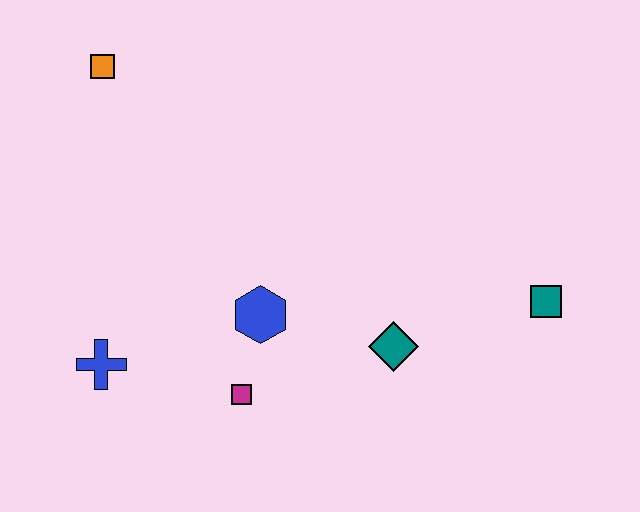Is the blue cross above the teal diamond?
No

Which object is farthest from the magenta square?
The orange square is farthest from the magenta square.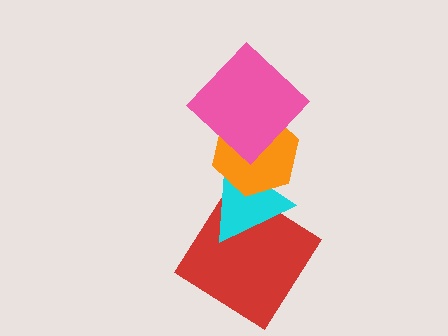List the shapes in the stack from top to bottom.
From top to bottom: the pink diamond, the orange hexagon, the cyan triangle, the red diamond.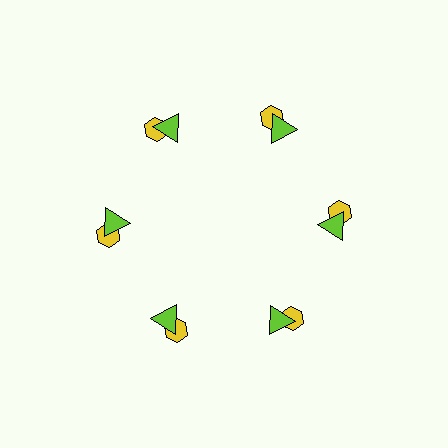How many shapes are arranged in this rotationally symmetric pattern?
There are 12 shapes, arranged in 6 groups of 2.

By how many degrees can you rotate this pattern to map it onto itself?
The pattern maps onto itself every 60 degrees of rotation.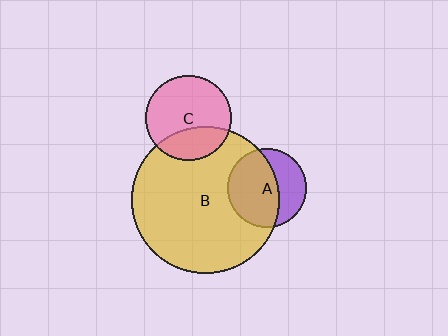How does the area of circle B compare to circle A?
Approximately 3.5 times.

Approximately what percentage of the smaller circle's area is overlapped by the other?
Approximately 30%.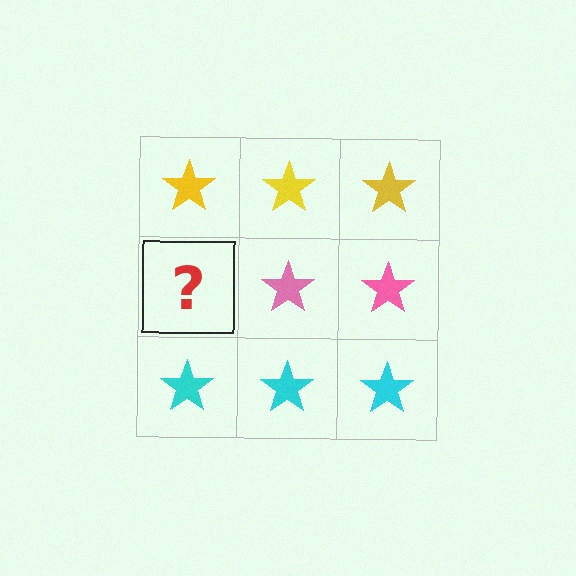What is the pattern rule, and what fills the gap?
The rule is that each row has a consistent color. The gap should be filled with a pink star.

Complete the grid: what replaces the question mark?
The question mark should be replaced with a pink star.